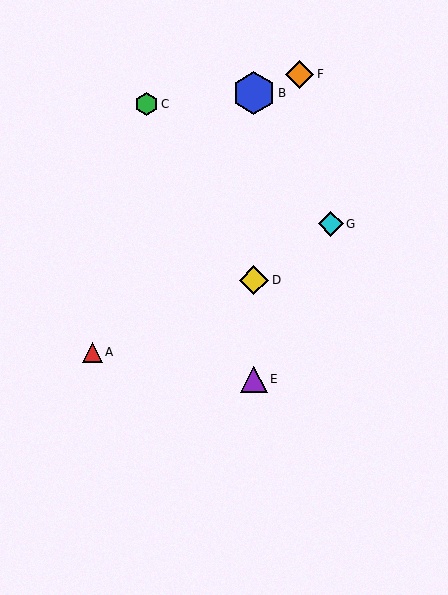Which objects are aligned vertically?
Objects B, D, E are aligned vertically.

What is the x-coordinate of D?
Object D is at x≈254.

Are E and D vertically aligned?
Yes, both are at x≈254.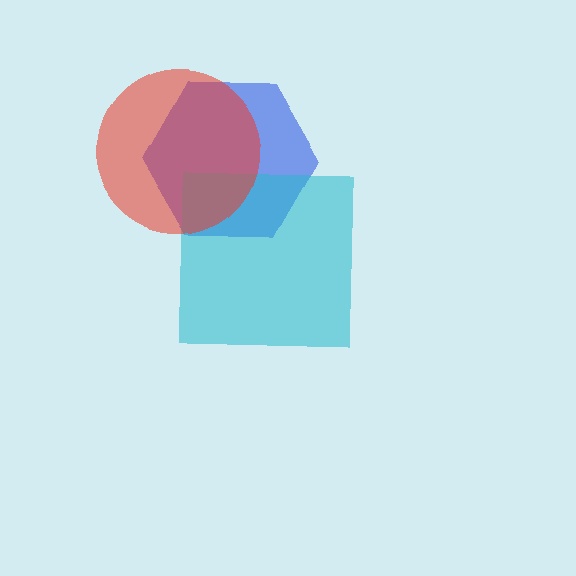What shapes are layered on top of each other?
The layered shapes are: a blue hexagon, a cyan square, a red circle.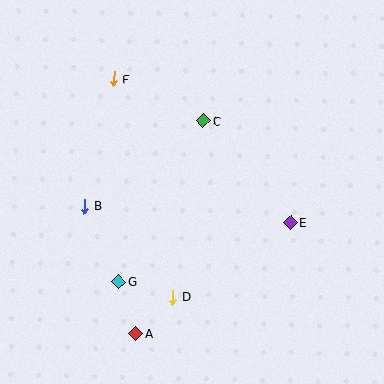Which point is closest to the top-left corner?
Point F is closest to the top-left corner.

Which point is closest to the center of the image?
Point C at (203, 121) is closest to the center.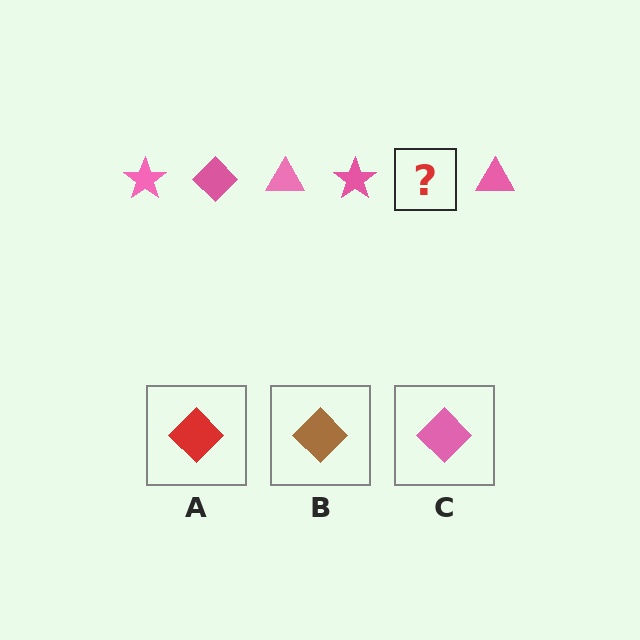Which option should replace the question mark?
Option C.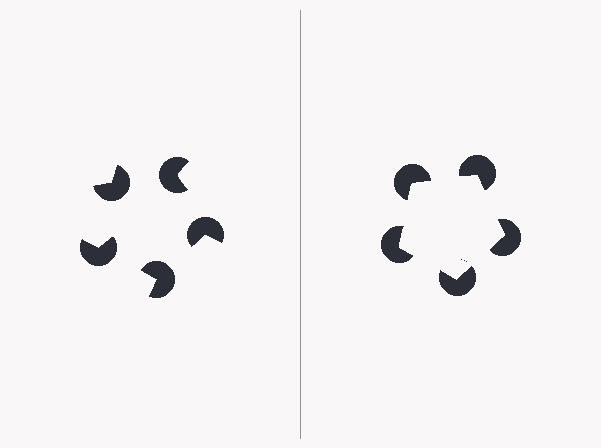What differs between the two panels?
The pac-man discs are positioned identically on both sides; only the wedge orientations differ. On the right they align to a pentagon; on the left they are misaligned.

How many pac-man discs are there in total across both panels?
10 — 5 on each side.